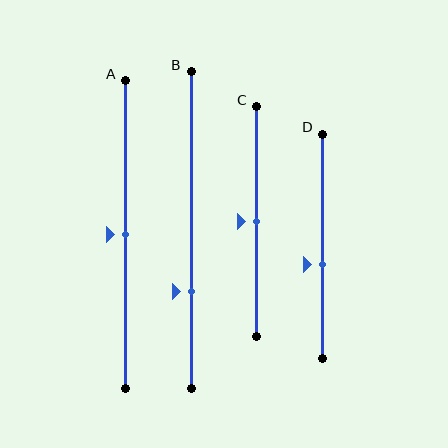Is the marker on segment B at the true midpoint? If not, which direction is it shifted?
No, the marker on segment B is shifted downward by about 19% of the segment length.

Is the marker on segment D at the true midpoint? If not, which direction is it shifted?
No, the marker on segment D is shifted downward by about 8% of the segment length.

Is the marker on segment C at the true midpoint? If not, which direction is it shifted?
Yes, the marker on segment C is at the true midpoint.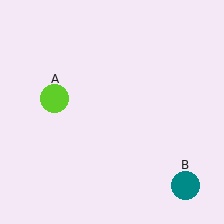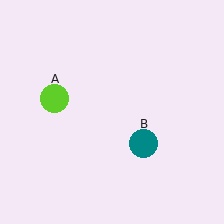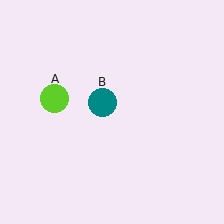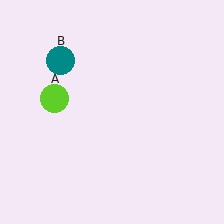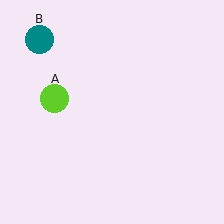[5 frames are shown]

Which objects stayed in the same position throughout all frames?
Lime circle (object A) remained stationary.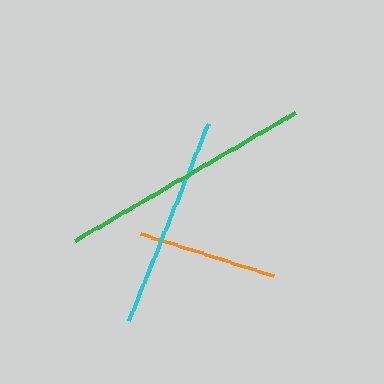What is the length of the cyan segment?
The cyan segment is approximately 213 pixels long.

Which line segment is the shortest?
The orange line is the shortest at approximately 139 pixels.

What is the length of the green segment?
The green segment is approximately 254 pixels long.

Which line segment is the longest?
The green line is the longest at approximately 254 pixels.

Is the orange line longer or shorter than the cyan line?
The cyan line is longer than the orange line.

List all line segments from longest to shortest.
From longest to shortest: green, cyan, orange.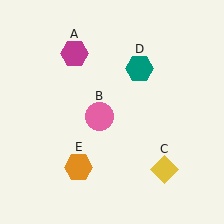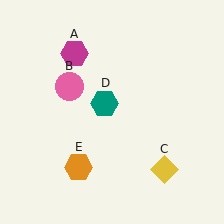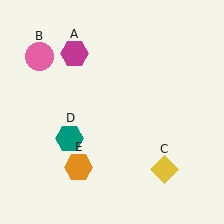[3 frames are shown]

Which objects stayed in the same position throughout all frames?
Magenta hexagon (object A) and yellow diamond (object C) and orange hexagon (object E) remained stationary.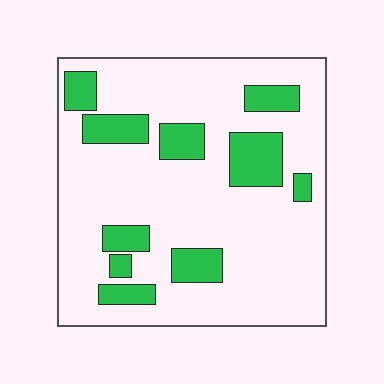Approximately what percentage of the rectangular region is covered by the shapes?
Approximately 20%.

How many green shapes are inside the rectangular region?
10.